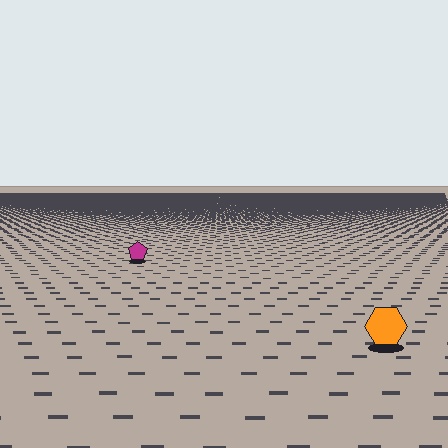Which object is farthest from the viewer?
The magenta pentagon is farthest from the viewer. It appears smaller and the ground texture around it is denser.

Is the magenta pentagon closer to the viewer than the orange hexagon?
No. The orange hexagon is closer — you can tell from the texture gradient: the ground texture is coarser near it.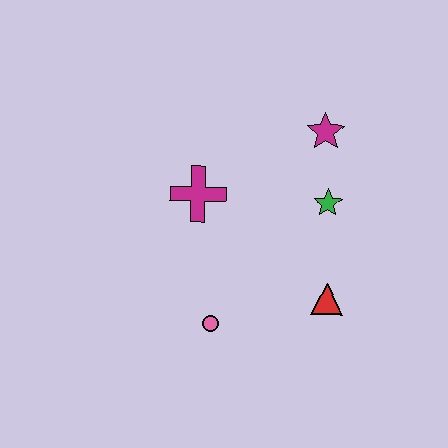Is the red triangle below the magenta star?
Yes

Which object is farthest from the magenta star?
The pink circle is farthest from the magenta star.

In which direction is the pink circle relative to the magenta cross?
The pink circle is below the magenta cross.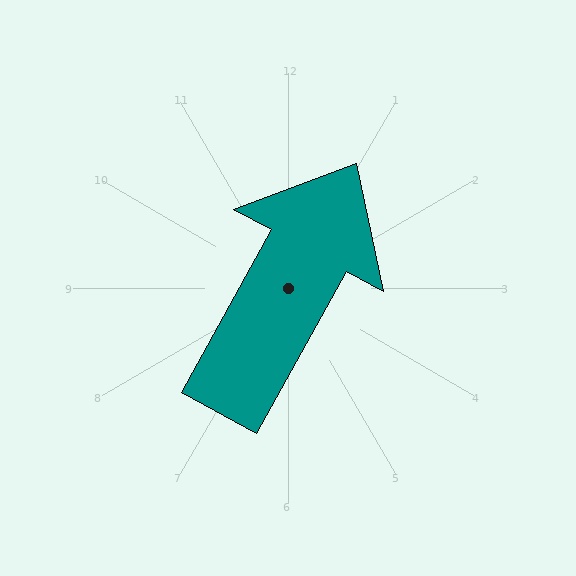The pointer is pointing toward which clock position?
Roughly 1 o'clock.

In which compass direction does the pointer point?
Northeast.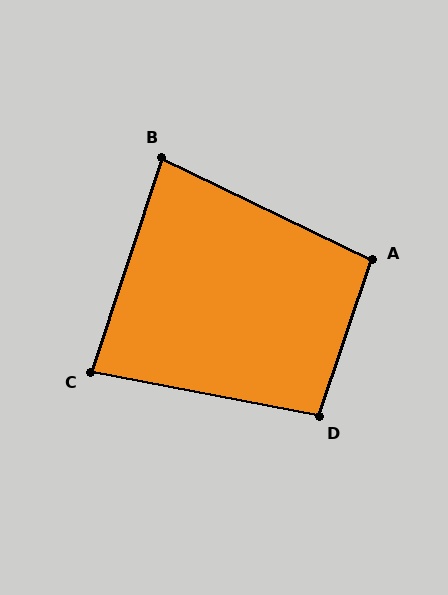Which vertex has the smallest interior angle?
B, at approximately 83 degrees.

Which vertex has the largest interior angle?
D, at approximately 97 degrees.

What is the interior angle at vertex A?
Approximately 97 degrees (obtuse).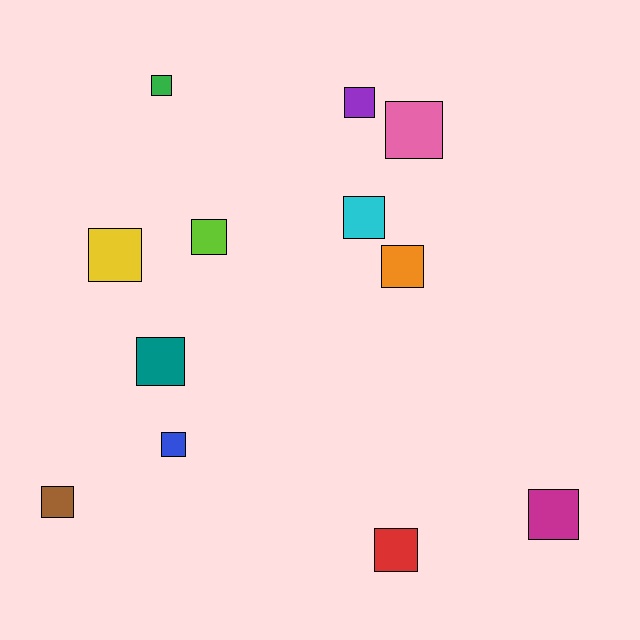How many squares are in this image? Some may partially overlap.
There are 12 squares.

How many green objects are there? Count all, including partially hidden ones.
There is 1 green object.